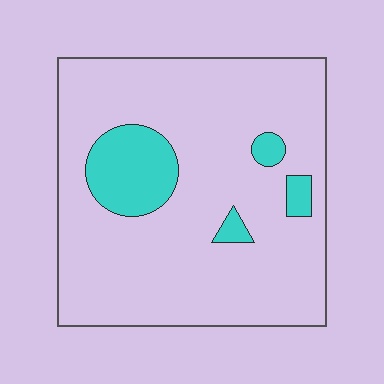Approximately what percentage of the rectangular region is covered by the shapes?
Approximately 15%.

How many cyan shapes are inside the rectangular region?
4.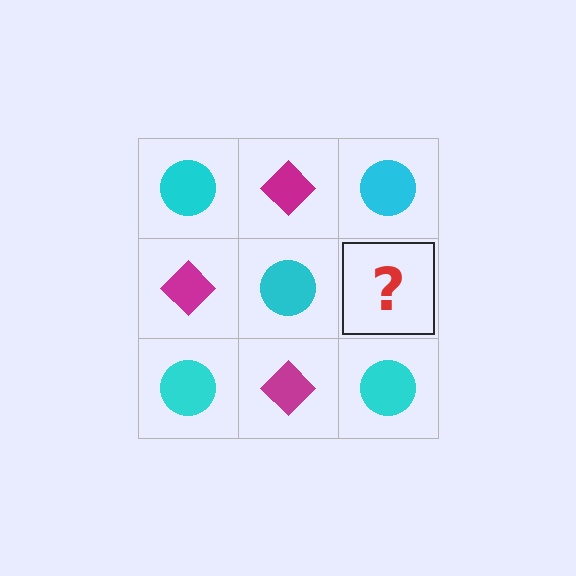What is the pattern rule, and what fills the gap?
The rule is that it alternates cyan circle and magenta diamond in a checkerboard pattern. The gap should be filled with a magenta diamond.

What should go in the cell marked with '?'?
The missing cell should contain a magenta diamond.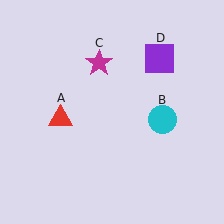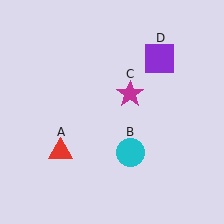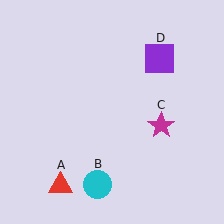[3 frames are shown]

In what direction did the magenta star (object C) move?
The magenta star (object C) moved down and to the right.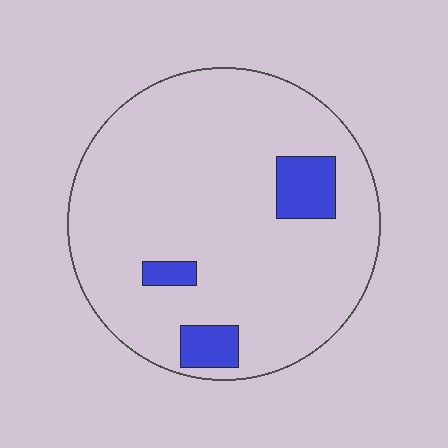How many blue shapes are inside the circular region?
3.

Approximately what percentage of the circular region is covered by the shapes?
Approximately 10%.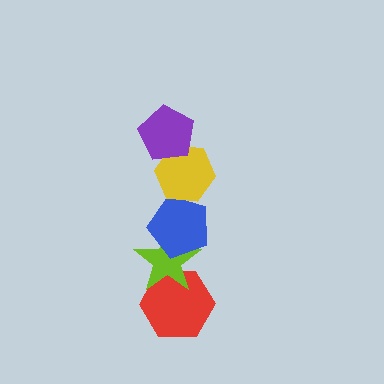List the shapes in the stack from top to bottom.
From top to bottom: the purple pentagon, the yellow hexagon, the blue pentagon, the lime star, the red hexagon.